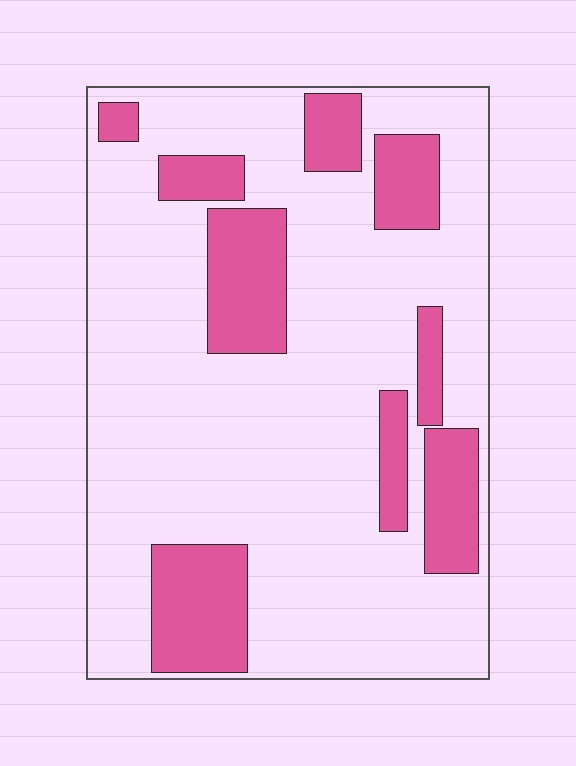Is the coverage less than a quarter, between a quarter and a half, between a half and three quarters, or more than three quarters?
Less than a quarter.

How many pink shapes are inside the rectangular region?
9.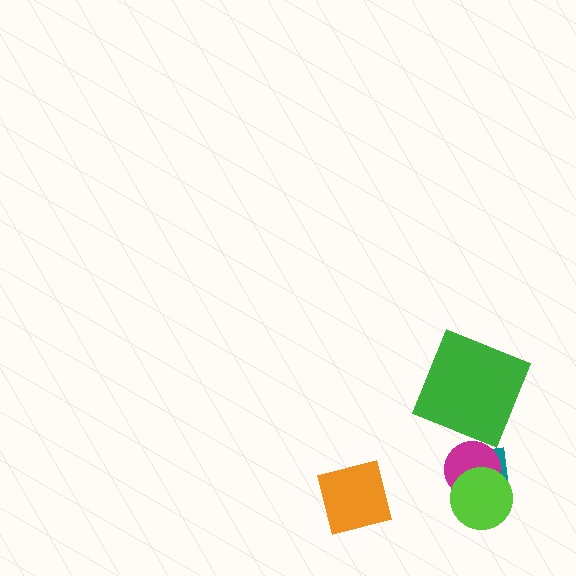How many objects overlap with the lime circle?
2 objects overlap with the lime circle.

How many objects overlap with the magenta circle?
2 objects overlap with the magenta circle.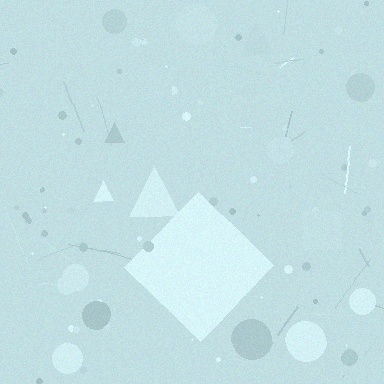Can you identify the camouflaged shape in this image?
The camouflaged shape is a diamond.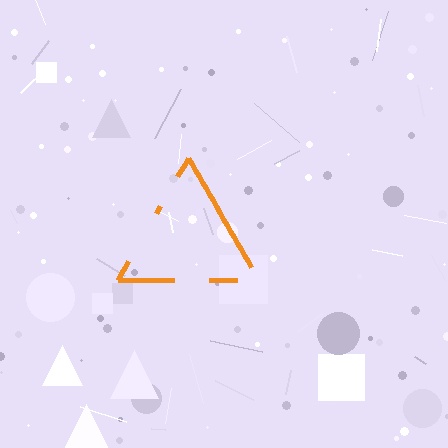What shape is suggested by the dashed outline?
The dashed outline suggests a triangle.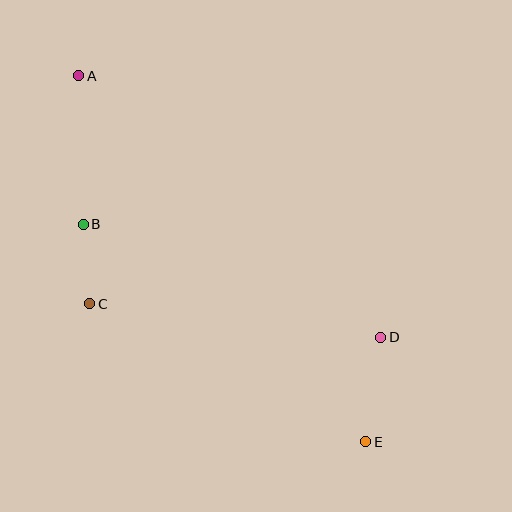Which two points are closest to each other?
Points B and C are closest to each other.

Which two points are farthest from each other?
Points A and E are farthest from each other.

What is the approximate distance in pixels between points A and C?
The distance between A and C is approximately 228 pixels.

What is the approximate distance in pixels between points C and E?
The distance between C and E is approximately 309 pixels.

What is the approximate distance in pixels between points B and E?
The distance between B and E is approximately 357 pixels.